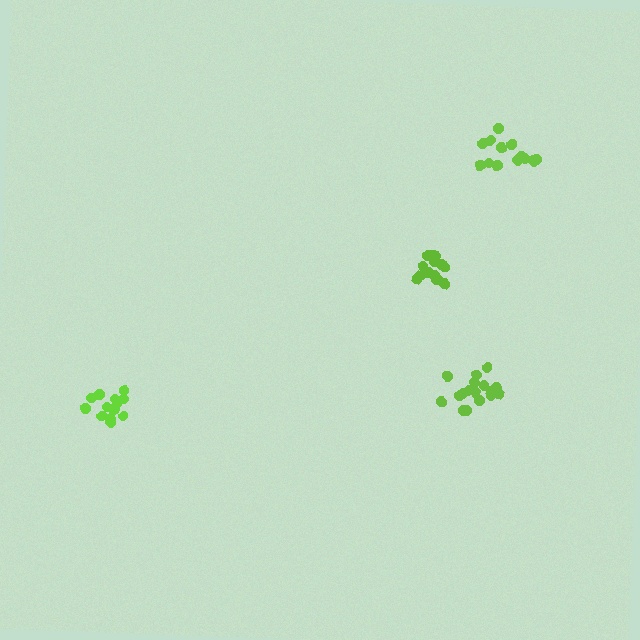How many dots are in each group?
Group 1: 14 dots, Group 2: 17 dots, Group 3: 14 dots, Group 4: 14 dots (59 total).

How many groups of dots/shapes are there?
There are 4 groups.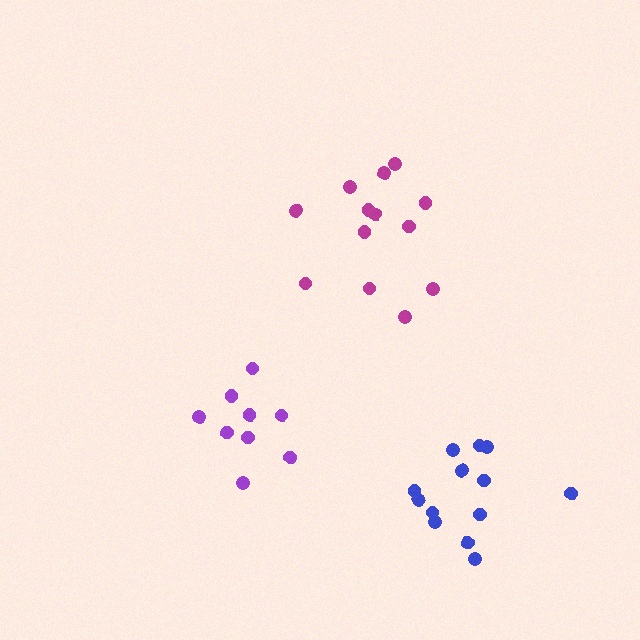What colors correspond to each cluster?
The clusters are colored: purple, magenta, blue.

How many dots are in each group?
Group 1: 9 dots, Group 2: 13 dots, Group 3: 13 dots (35 total).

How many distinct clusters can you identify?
There are 3 distinct clusters.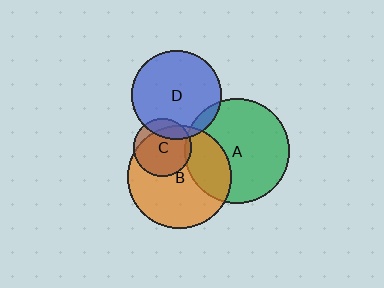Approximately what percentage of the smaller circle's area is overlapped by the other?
Approximately 5%.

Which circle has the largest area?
Circle A (green).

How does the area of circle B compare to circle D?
Approximately 1.3 times.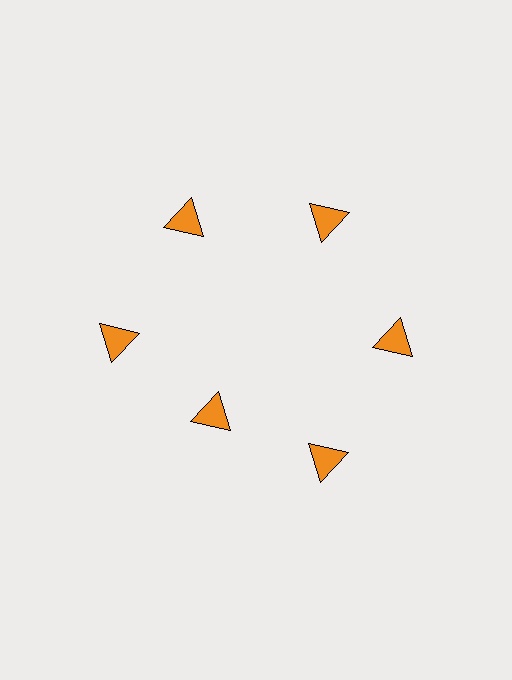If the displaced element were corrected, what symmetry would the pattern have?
It would have 6-fold rotational symmetry — the pattern would map onto itself every 60 degrees.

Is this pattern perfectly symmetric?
No. The 6 orange triangles are arranged in a ring, but one element near the 7 o'clock position is pulled inward toward the center, breaking the 6-fold rotational symmetry.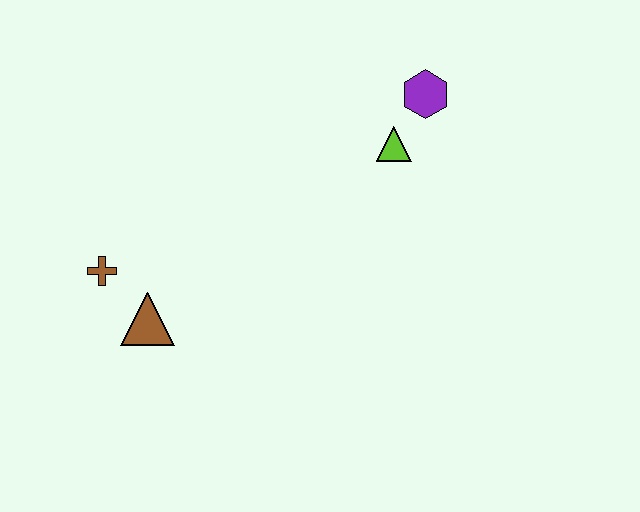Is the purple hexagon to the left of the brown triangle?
No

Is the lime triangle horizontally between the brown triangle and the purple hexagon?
Yes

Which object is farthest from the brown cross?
The purple hexagon is farthest from the brown cross.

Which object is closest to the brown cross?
The brown triangle is closest to the brown cross.